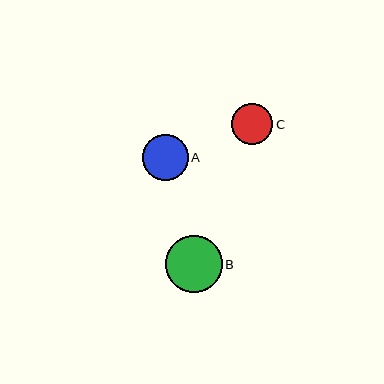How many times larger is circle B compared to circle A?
Circle B is approximately 1.2 times the size of circle A.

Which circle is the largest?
Circle B is the largest with a size of approximately 57 pixels.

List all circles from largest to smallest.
From largest to smallest: B, A, C.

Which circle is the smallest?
Circle C is the smallest with a size of approximately 41 pixels.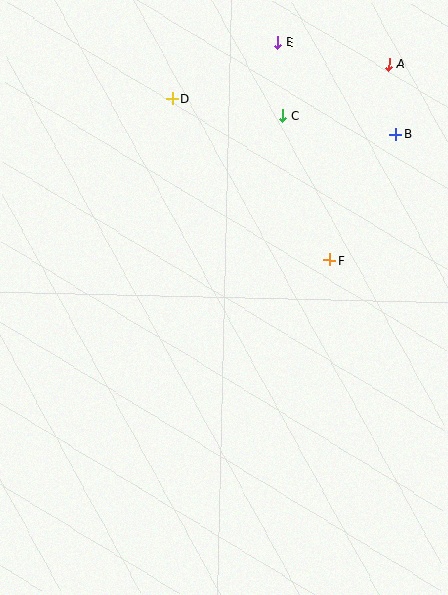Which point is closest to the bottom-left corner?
Point F is closest to the bottom-left corner.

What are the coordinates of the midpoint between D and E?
The midpoint between D and E is at (225, 71).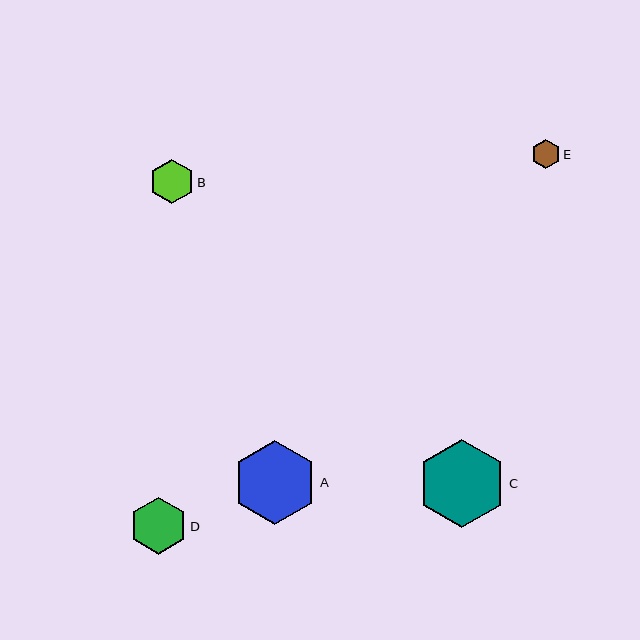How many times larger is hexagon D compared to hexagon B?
Hexagon D is approximately 1.3 times the size of hexagon B.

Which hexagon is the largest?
Hexagon C is the largest with a size of approximately 89 pixels.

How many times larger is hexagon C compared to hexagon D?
Hexagon C is approximately 1.6 times the size of hexagon D.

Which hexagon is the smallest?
Hexagon E is the smallest with a size of approximately 29 pixels.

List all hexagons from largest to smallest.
From largest to smallest: C, A, D, B, E.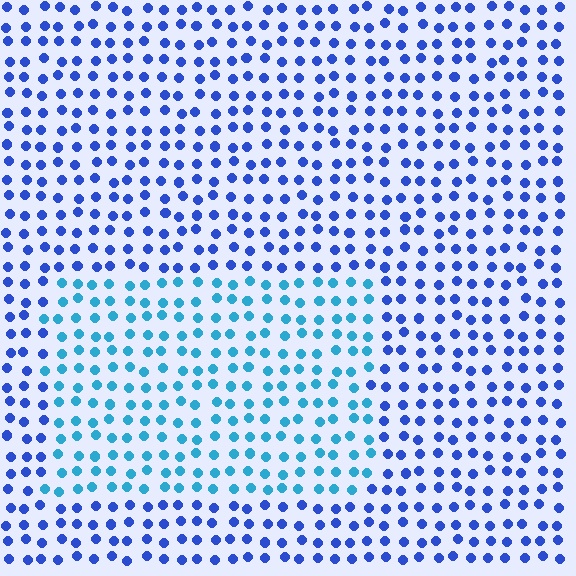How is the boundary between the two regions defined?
The boundary is defined purely by a slight shift in hue (about 34 degrees). Spacing, size, and orientation are identical on both sides.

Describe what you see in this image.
The image is filled with small blue elements in a uniform arrangement. A rectangle-shaped region is visible where the elements are tinted to a slightly different hue, forming a subtle color boundary.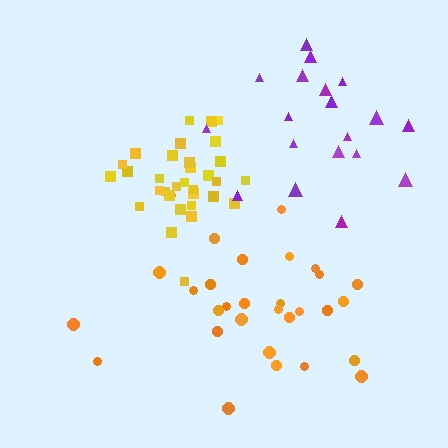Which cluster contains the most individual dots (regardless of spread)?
Yellow (32).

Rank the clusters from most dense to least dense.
yellow, orange, purple.